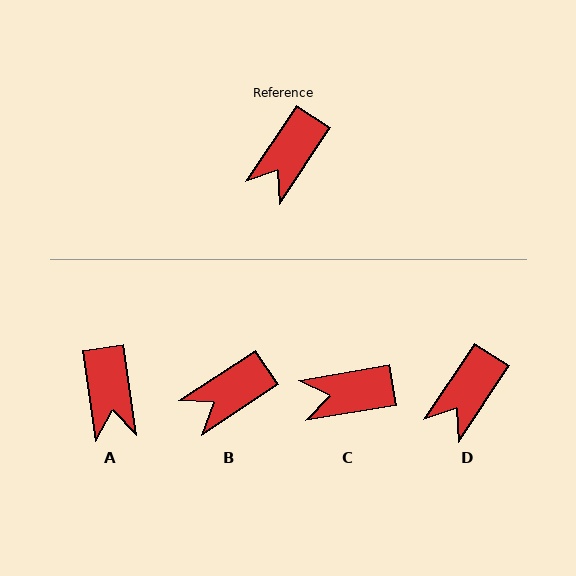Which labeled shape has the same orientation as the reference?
D.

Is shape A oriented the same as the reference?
No, it is off by about 42 degrees.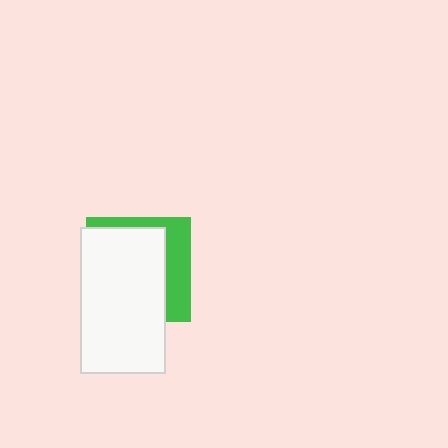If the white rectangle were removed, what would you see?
You would see the complete green square.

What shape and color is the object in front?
The object in front is a white rectangle.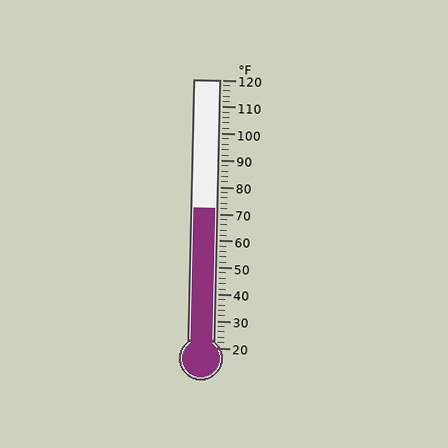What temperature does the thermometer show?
The thermometer shows approximately 72°F.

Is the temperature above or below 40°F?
The temperature is above 40°F.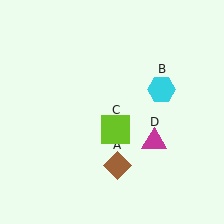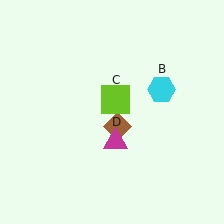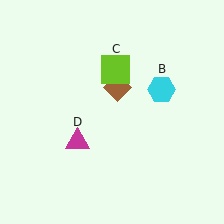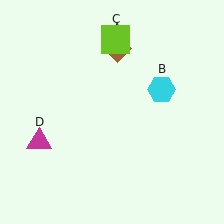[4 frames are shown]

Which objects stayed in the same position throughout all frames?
Cyan hexagon (object B) remained stationary.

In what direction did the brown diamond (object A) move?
The brown diamond (object A) moved up.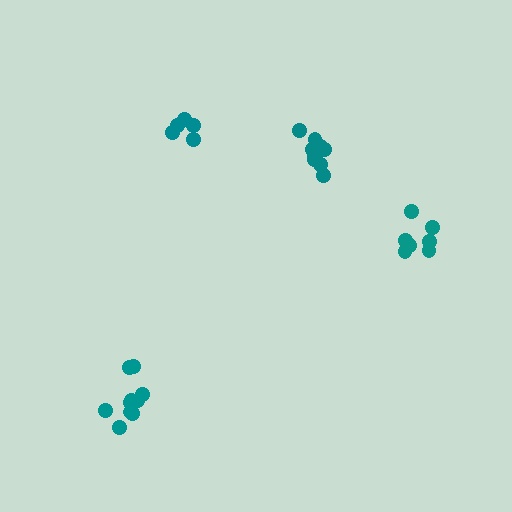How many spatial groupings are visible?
There are 4 spatial groupings.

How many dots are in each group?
Group 1: 7 dots, Group 2: 10 dots, Group 3: 5 dots, Group 4: 9 dots (31 total).